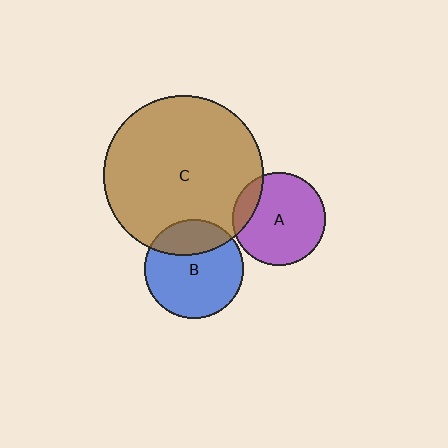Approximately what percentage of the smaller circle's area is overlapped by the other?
Approximately 25%.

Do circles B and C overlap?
Yes.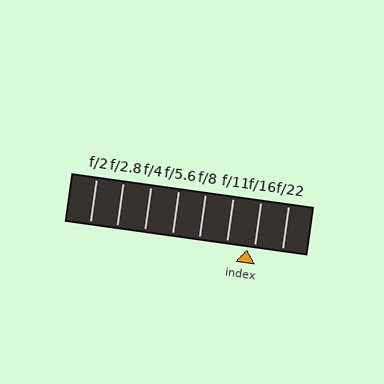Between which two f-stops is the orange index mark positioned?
The index mark is between f/11 and f/16.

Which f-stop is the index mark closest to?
The index mark is closest to f/16.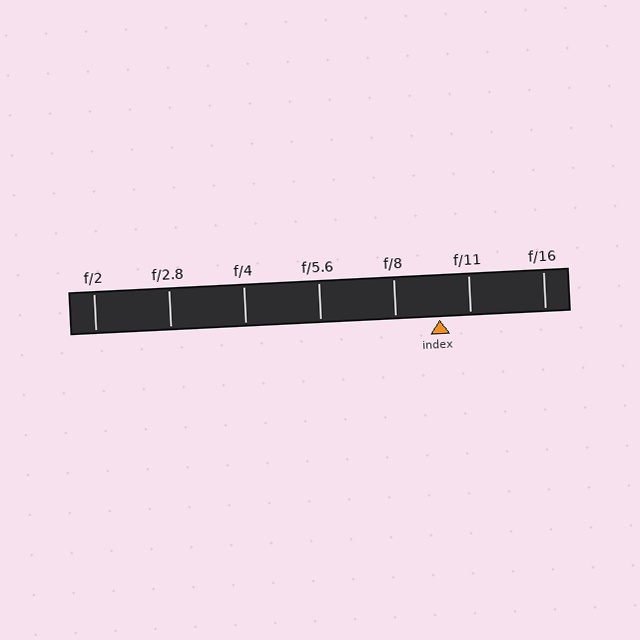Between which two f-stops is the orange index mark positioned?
The index mark is between f/8 and f/11.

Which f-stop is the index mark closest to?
The index mark is closest to f/11.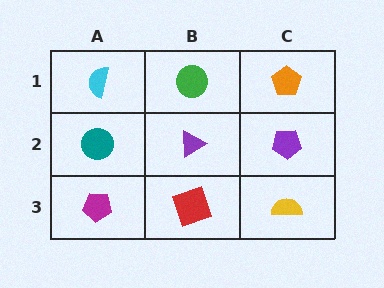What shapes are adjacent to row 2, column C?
An orange pentagon (row 1, column C), a yellow semicircle (row 3, column C), a purple triangle (row 2, column B).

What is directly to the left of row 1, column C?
A green circle.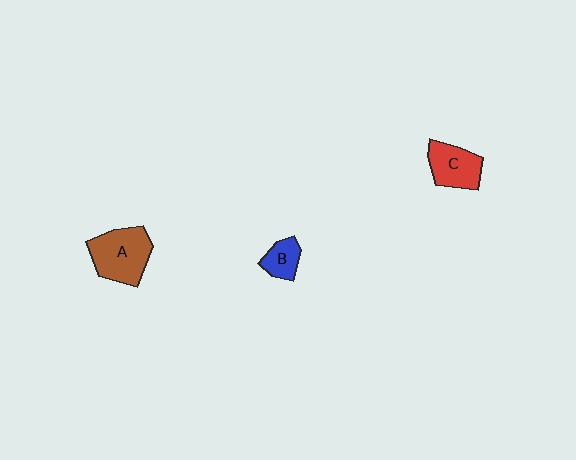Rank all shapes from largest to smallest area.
From largest to smallest: A (brown), C (red), B (blue).